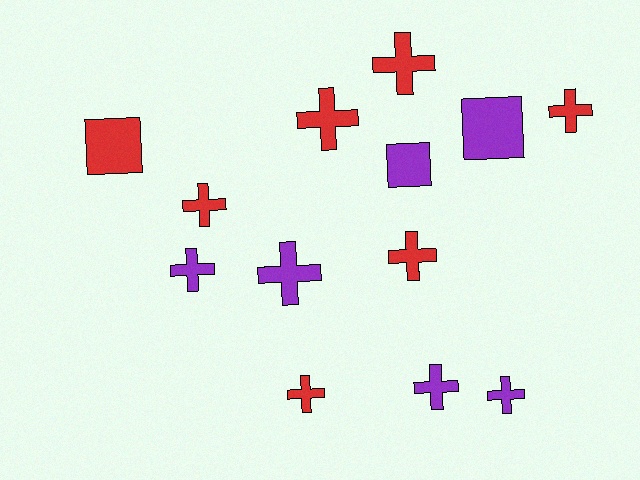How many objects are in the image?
There are 13 objects.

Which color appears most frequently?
Red, with 7 objects.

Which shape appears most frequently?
Cross, with 10 objects.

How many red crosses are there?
There are 6 red crosses.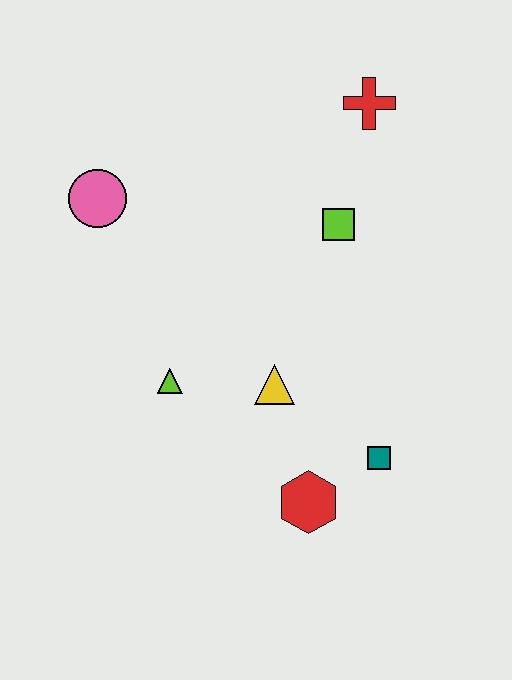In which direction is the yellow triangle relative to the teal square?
The yellow triangle is to the left of the teal square.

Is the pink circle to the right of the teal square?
No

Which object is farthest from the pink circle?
The teal square is farthest from the pink circle.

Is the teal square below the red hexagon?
No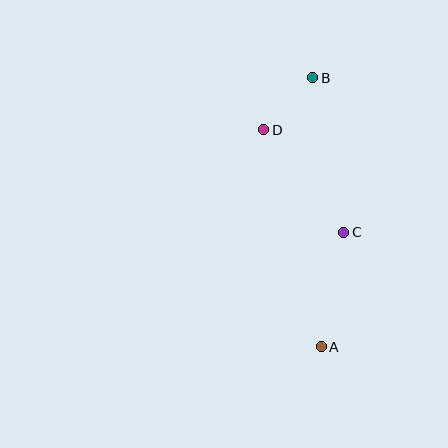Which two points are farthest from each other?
Points A and B are farthest from each other.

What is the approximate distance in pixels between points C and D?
The distance between C and D is approximately 130 pixels.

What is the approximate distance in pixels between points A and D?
The distance between A and D is approximately 225 pixels.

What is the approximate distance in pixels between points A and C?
The distance between A and C is approximately 117 pixels.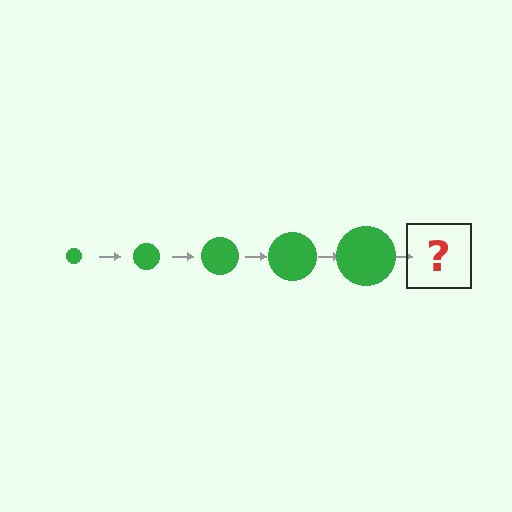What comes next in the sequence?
The next element should be a green circle, larger than the previous one.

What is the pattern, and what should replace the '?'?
The pattern is that the circle gets progressively larger each step. The '?' should be a green circle, larger than the previous one.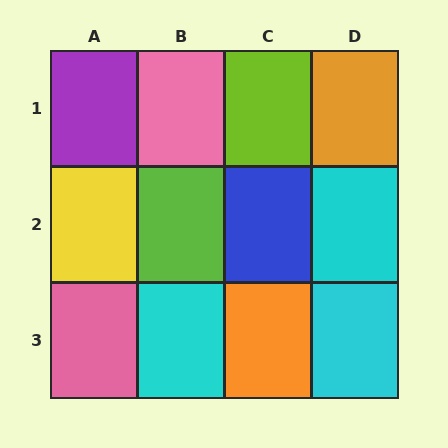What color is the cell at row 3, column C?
Orange.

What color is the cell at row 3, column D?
Cyan.